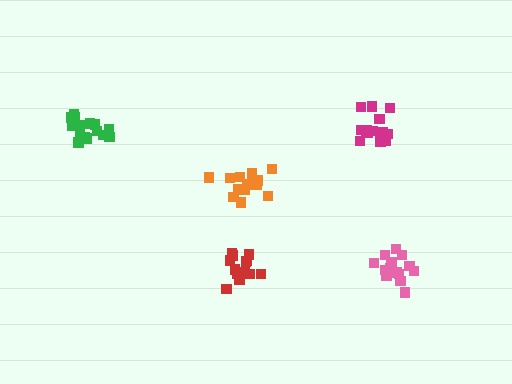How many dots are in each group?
Group 1: 14 dots, Group 2: 16 dots, Group 3: 15 dots, Group 4: 14 dots, Group 5: 14 dots (73 total).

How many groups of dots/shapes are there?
There are 5 groups.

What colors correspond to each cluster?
The clusters are colored: orange, magenta, green, pink, red.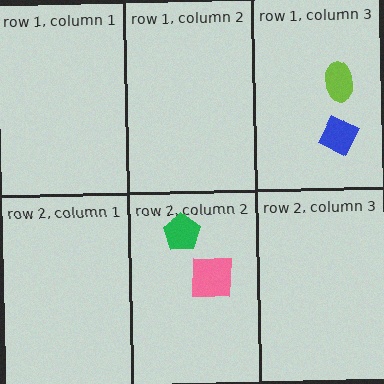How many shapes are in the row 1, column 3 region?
2.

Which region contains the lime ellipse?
The row 1, column 3 region.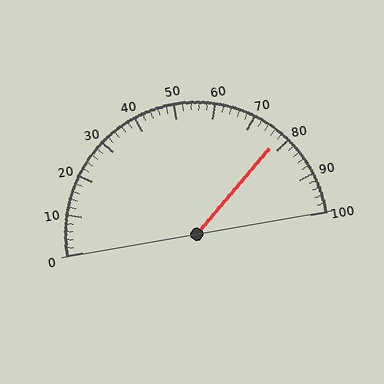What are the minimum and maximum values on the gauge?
The gauge ranges from 0 to 100.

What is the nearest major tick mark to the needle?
The nearest major tick mark is 80.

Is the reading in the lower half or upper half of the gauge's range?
The reading is in the upper half of the range (0 to 100).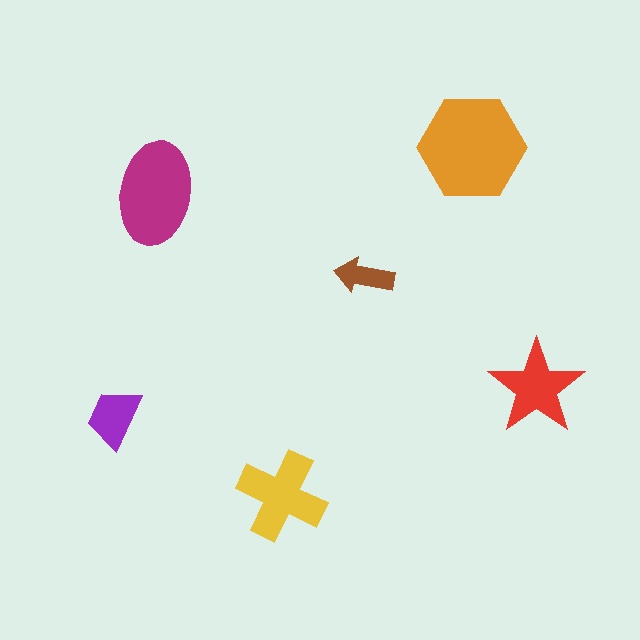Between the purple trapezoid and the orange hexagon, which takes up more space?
The orange hexagon.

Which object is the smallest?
The brown arrow.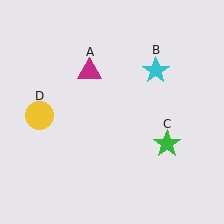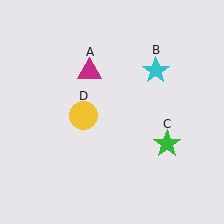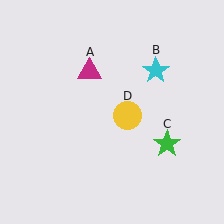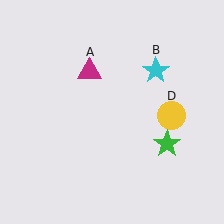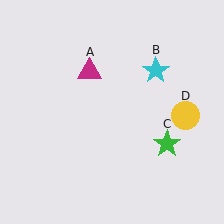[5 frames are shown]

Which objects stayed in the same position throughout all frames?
Magenta triangle (object A) and cyan star (object B) and green star (object C) remained stationary.